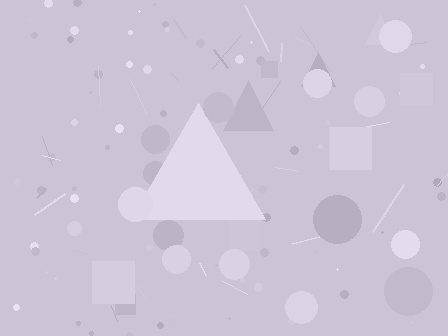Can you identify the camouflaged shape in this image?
The camouflaged shape is a triangle.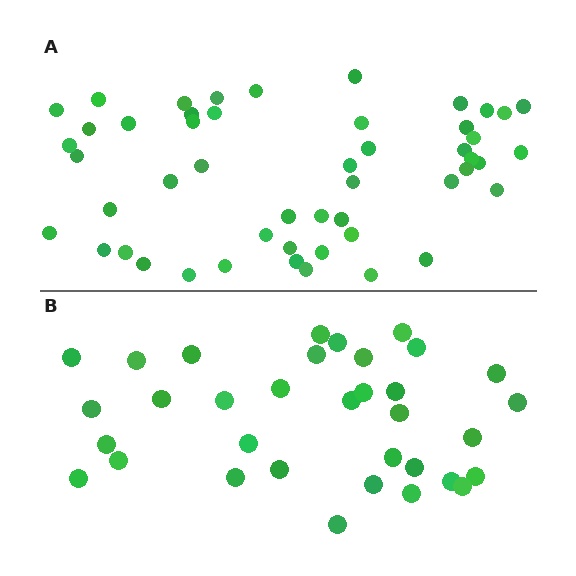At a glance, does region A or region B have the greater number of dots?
Region A (the top region) has more dots.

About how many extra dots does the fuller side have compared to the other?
Region A has approximately 15 more dots than region B.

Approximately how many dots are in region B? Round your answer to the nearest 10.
About 30 dots. (The exact count is 34, which rounds to 30.)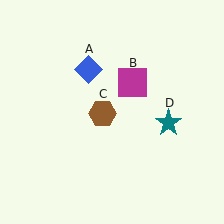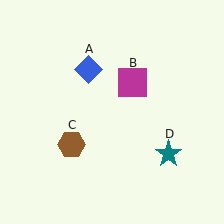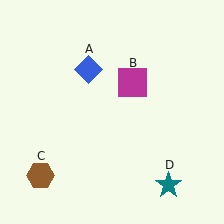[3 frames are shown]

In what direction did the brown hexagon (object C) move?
The brown hexagon (object C) moved down and to the left.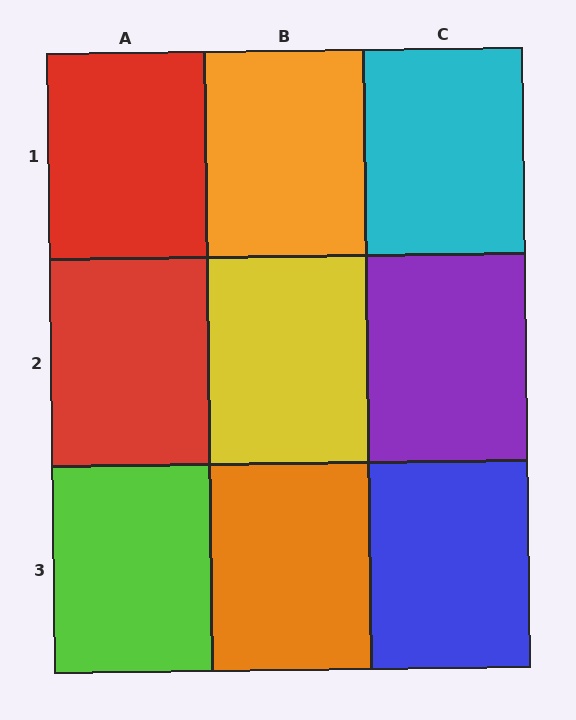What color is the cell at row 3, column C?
Blue.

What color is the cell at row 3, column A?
Lime.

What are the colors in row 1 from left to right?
Red, orange, cyan.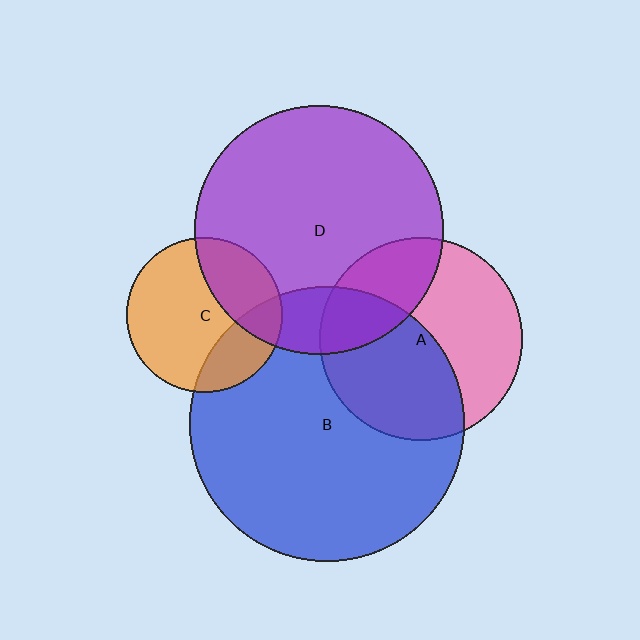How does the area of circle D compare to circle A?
Approximately 1.5 times.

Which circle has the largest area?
Circle B (blue).